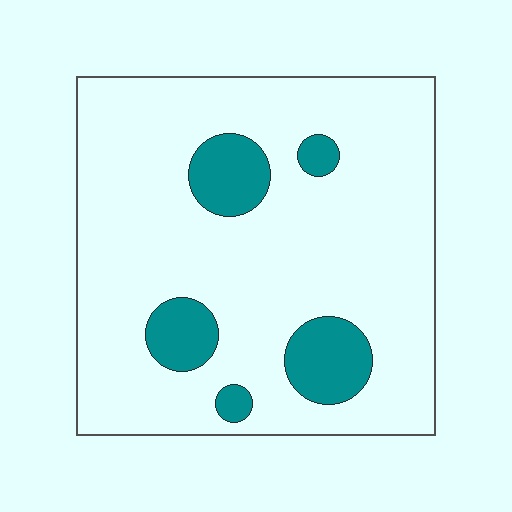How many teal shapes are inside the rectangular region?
5.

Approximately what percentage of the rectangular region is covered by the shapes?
Approximately 15%.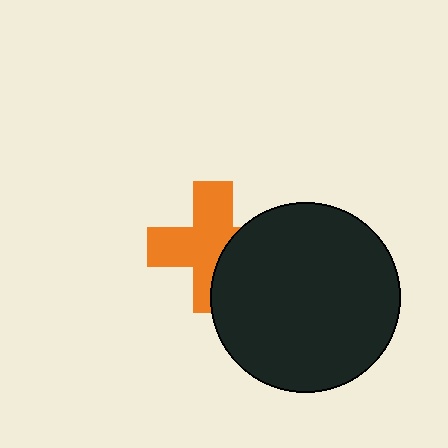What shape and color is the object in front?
The object in front is a black circle.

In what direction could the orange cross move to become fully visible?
The orange cross could move left. That would shift it out from behind the black circle entirely.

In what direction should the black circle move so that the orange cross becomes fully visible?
The black circle should move right. That is the shortest direction to clear the overlap and leave the orange cross fully visible.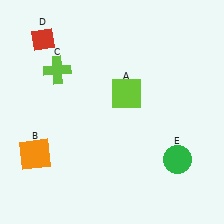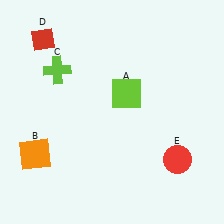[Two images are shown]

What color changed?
The circle (E) changed from green in Image 1 to red in Image 2.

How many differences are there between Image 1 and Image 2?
There is 1 difference between the two images.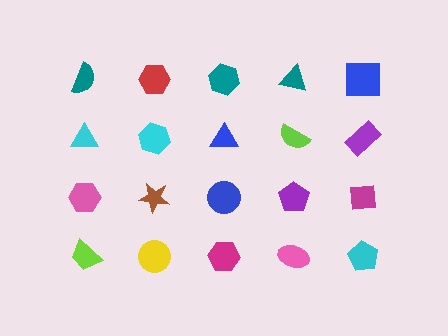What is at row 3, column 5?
A magenta square.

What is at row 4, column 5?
A cyan pentagon.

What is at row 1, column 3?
A teal hexagon.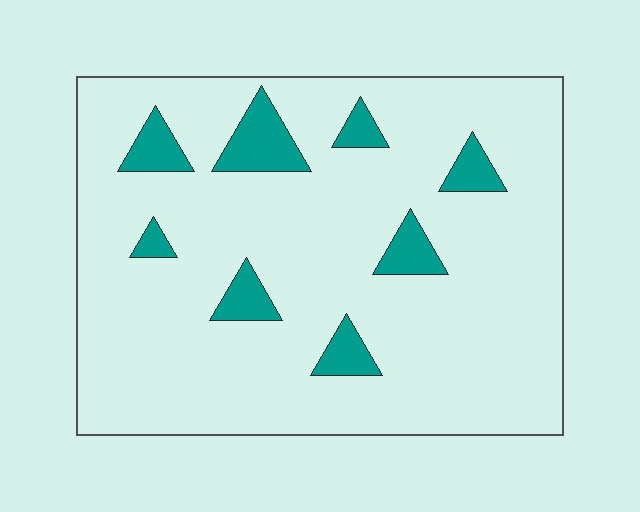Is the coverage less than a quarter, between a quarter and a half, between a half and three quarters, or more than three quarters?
Less than a quarter.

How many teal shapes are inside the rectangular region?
8.